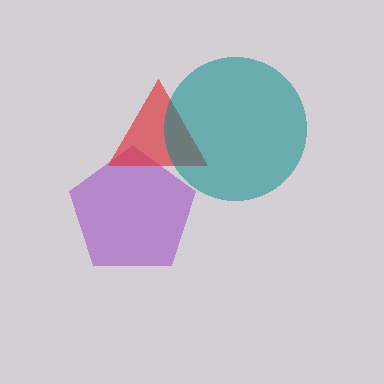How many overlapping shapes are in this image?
There are 3 overlapping shapes in the image.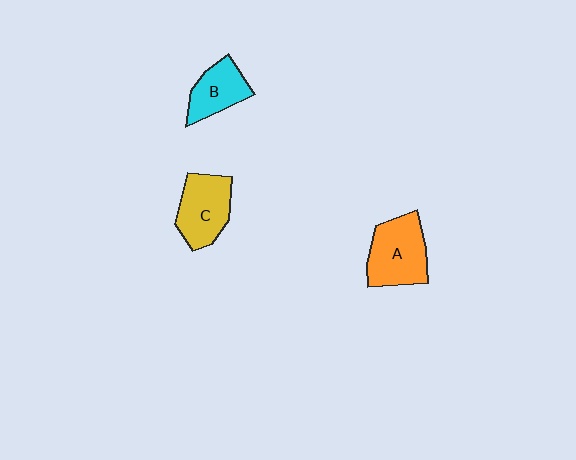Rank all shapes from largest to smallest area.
From largest to smallest: A (orange), C (yellow), B (cyan).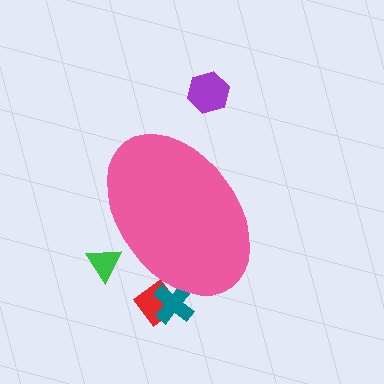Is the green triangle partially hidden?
Yes, the green triangle is partially hidden behind the pink ellipse.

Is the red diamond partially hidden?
Yes, the red diamond is partially hidden behind the pink ellipse.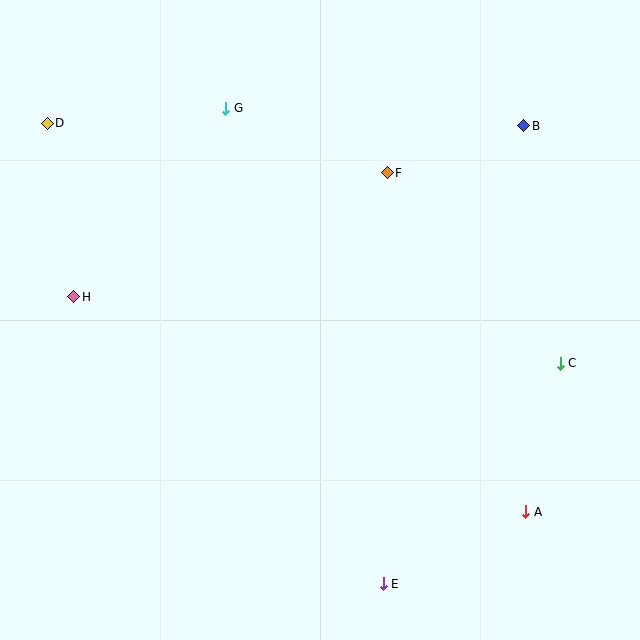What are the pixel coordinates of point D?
Point D is at (47, 123).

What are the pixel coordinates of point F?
Point F is at (387, 173).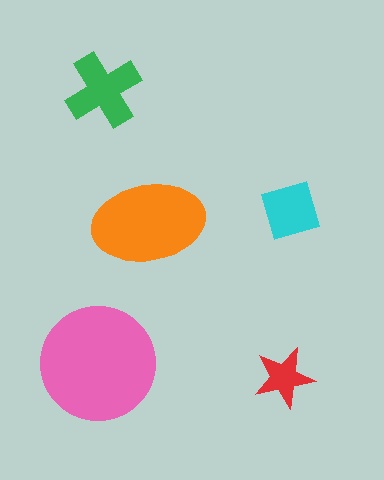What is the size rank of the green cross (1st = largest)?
3rd.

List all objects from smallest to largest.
The red star, the cyan diamond, the green cross, the orange ellipse, the pink circle.